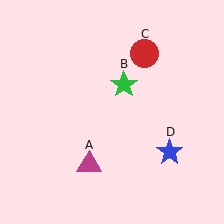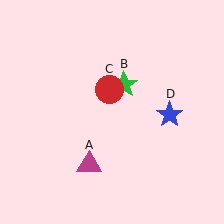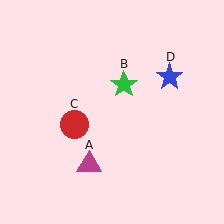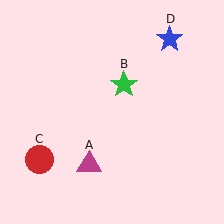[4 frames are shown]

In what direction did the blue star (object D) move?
The blue star (object D) moved up.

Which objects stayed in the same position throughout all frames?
Magenta triangle (object A) and green star (object B) remained stationary.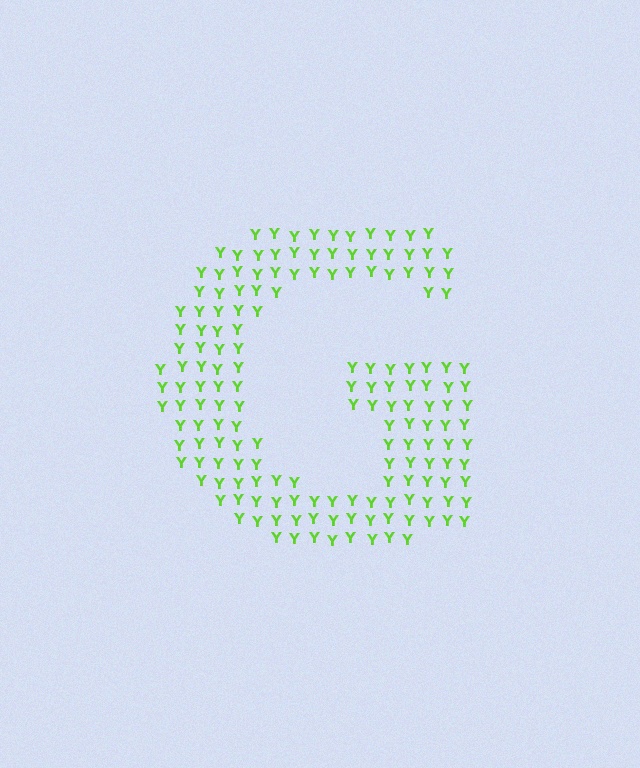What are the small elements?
The small elements are letter Y's.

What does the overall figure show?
The overall figure shows the letter G.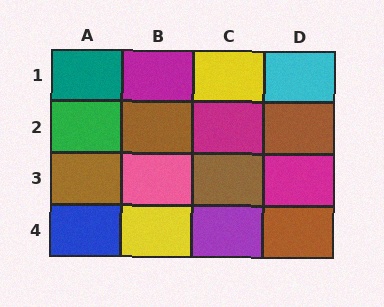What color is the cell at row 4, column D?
Brown.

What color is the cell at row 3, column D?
Magenta.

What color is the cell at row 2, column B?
Brown.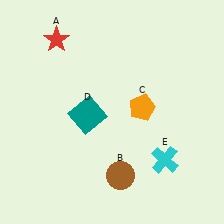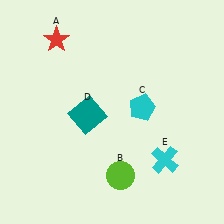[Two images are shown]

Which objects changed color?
B changed from brown to lime. C changed from orange to cyan.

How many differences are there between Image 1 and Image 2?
There are 2 differences between the two images.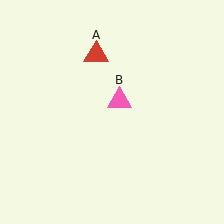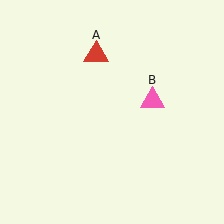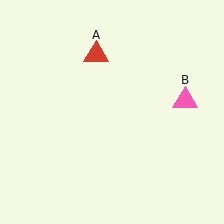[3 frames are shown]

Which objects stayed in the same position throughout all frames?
Red triangle (object A) remained stationary.